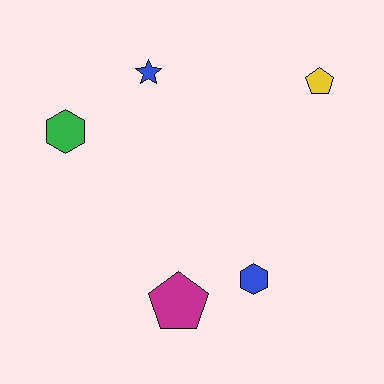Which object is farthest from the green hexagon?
The yellow pentagon is farthest from the green hexagon.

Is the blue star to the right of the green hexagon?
Yes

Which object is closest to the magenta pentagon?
The blue hexagon is closest to the magenta pentagon.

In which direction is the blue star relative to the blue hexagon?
The blue star is above the blue hexagon.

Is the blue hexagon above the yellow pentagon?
No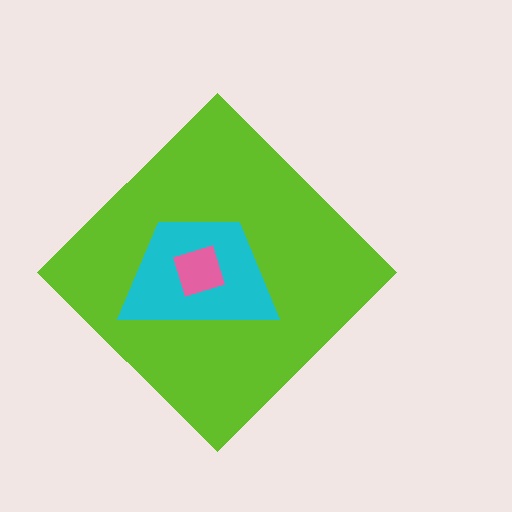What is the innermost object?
The pink square.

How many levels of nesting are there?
3.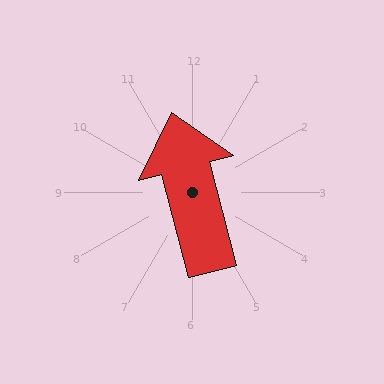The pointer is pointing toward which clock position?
Roughly 12 o'clock.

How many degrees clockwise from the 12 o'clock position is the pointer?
Approximately 345 degrees.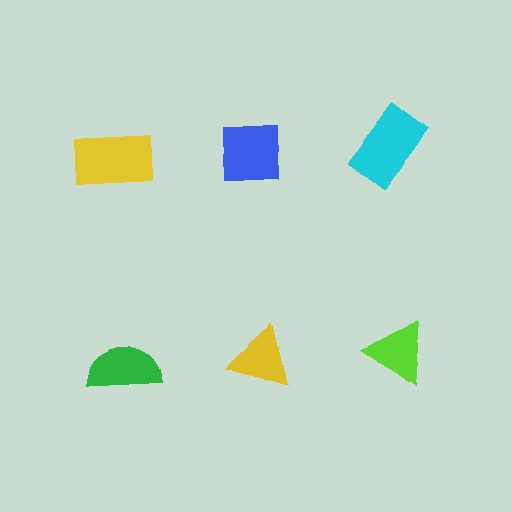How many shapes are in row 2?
3 shapes.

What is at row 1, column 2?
A blue square.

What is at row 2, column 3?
A lime triangle.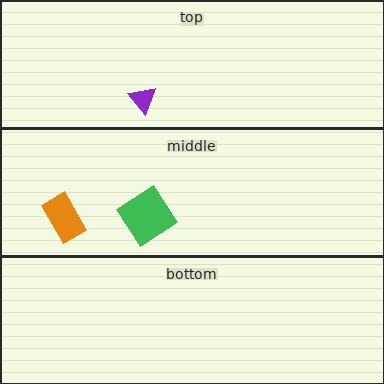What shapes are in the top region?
The purple triangle.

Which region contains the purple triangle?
The top region.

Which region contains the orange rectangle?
The middle region.